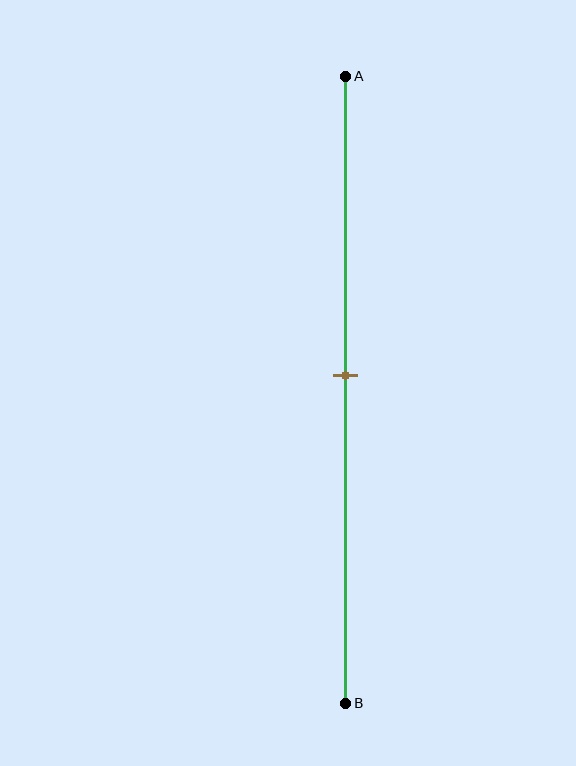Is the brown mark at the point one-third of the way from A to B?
No, the mark is at about 50% from A, not at the 33% one-third point.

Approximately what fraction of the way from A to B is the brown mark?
The brown mark is approximately 50% of the way from A to B.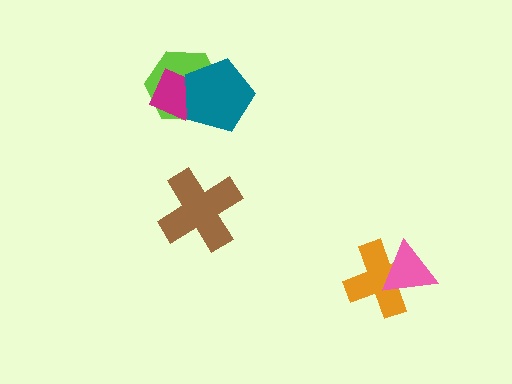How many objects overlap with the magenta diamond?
2 objects overlap with the magenta diamond.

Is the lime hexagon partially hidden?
Yes, it is partially covered by another shape.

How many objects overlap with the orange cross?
1 object overlaps with the orange cross.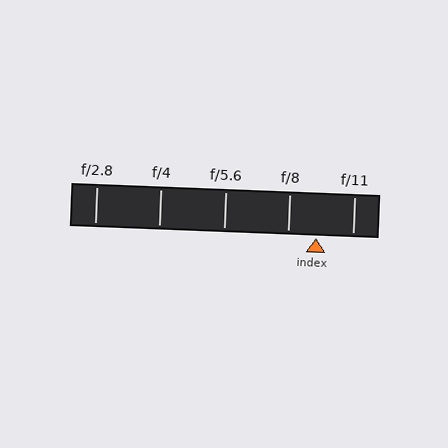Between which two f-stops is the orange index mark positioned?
The index mark is between f/8 and f/11.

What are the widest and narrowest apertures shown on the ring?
The widest aperture shown is f/2.8 and the narrowest is f/11.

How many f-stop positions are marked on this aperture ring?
There are 5 f-stop positions marked.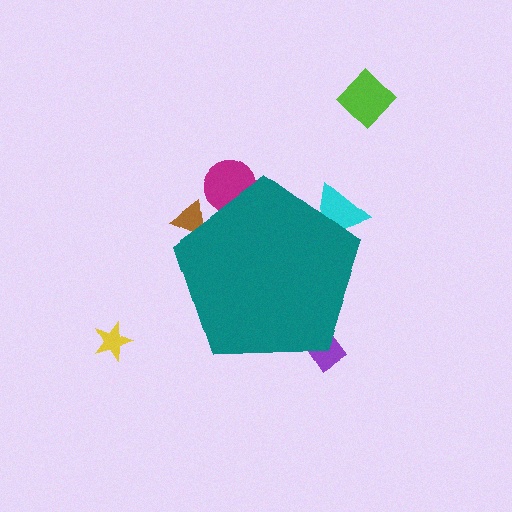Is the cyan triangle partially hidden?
Yes, the cyan triangle is partially hidden behind the teal pentagon.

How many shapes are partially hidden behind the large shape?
4 shapes are partially hidden.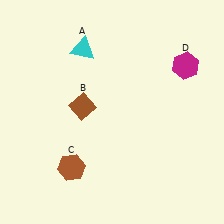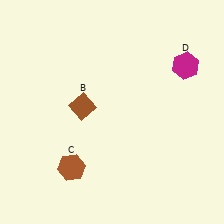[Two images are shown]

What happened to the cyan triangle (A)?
The cyan triangle (A) was removed in Image 2. It was in the top-left area of Image 1.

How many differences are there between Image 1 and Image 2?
There is 1 difference between the two images.